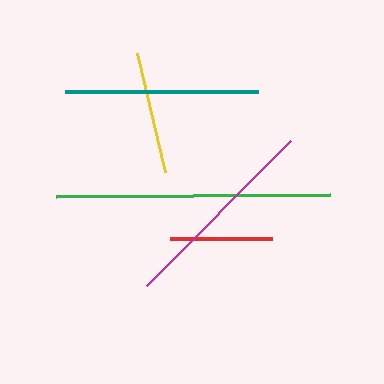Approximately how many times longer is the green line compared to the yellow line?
The green line is approximately 2.2 times the length of the yellow line.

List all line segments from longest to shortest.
From longest to shortest: green, magenta, teal, yellow, red.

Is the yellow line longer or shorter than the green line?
The green line is longer than the yellow line.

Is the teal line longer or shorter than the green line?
The green line is longer than the teal line.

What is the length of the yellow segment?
The yellow segment is approximately 122 pixels long.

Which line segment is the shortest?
The red line is the shortest at approximately 102 pixels.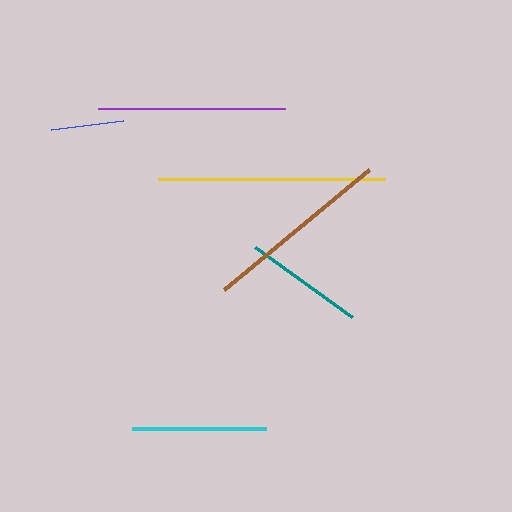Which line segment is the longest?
The yellow line is the longest at approximately 227 pixels.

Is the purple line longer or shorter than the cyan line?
The purple line is longer than the cyan line.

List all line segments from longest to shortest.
From longest to shortest: yellow, brown, purple, cyan, teal, blue.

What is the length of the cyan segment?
The cyan segment is approximately 134 pixels long.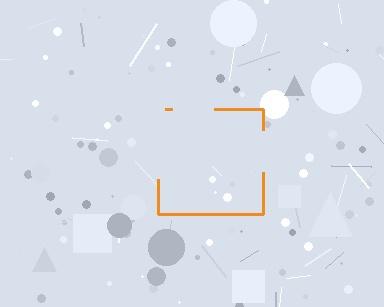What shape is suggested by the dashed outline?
The dashed outline suggests a square.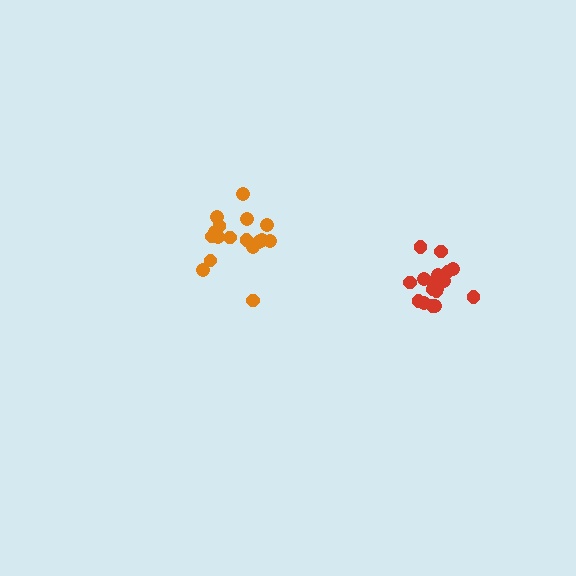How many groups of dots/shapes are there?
There are 2 groups.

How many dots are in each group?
Group 1: 18 dots, Group 2: 18 dots (36 total).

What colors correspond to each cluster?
The clusters are colored: orange, red.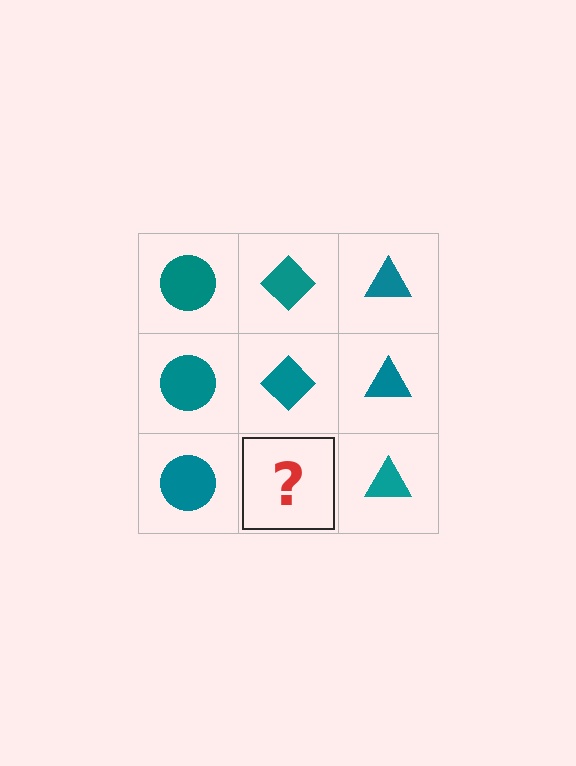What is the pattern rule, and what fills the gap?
The rule is that each column has a consistent shape. The gap should be filled with a teal diamond.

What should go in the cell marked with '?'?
The missing cell should contain a teal diamond.